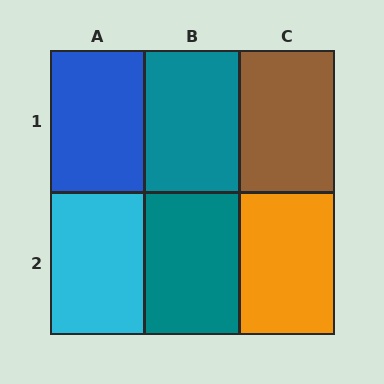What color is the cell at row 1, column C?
Brown.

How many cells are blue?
1 cell is blue.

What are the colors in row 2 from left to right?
Cyan, teal, orange.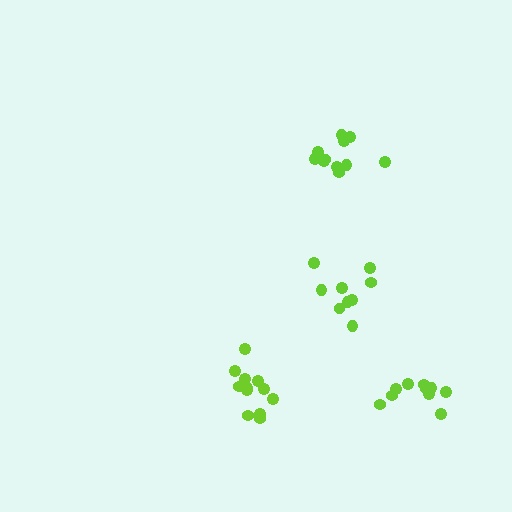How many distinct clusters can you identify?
There are 4 distinct clusters.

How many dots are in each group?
Group 1: 12 dots, Group 2: 9 dots, Group 3: 11 dots, Group 4: 10 dots (42 total).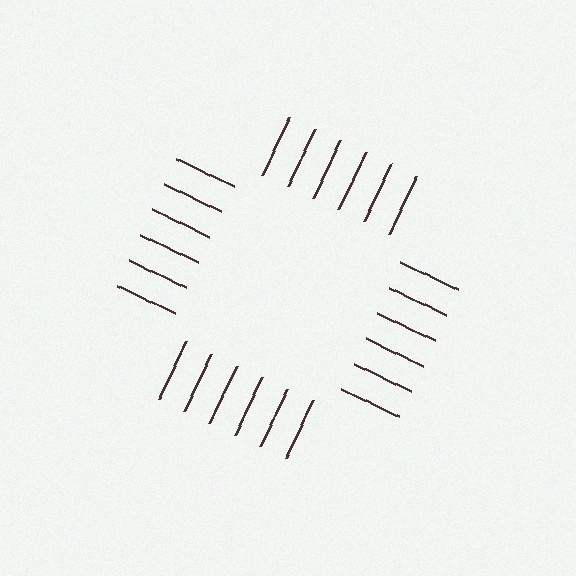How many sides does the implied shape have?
4 sides — the line-ends trace a square.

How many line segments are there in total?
24 — 6 along each of the 4 edges.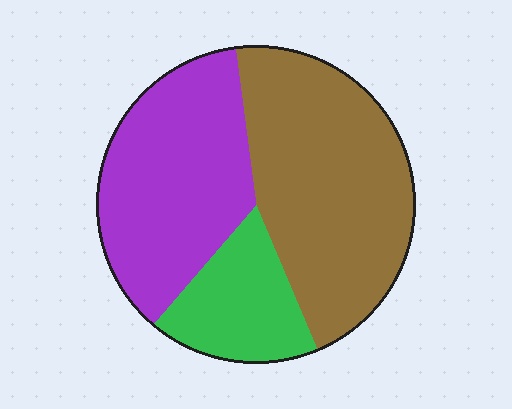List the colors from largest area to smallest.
From largest to smallest: brown, purple, green.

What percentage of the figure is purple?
Purple covers around 35% of the figure.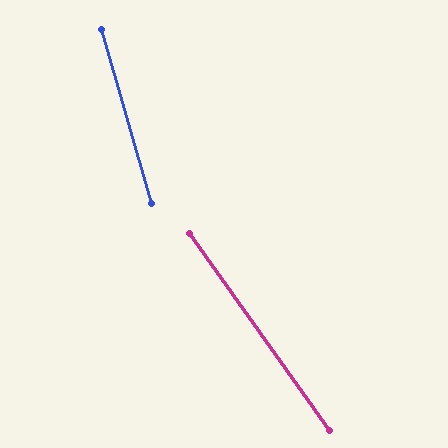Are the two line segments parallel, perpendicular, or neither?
Neither parallel nor perpendicular — they differ by about 20°.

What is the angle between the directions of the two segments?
Approximately 20 degrees.